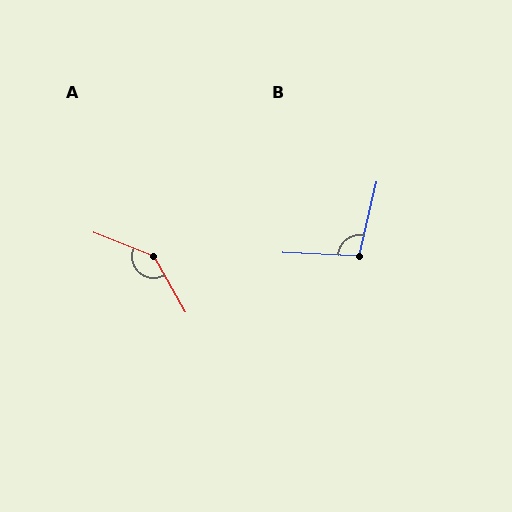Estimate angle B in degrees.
Approximately 101 degrees.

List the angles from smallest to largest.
B (101°), A (141°).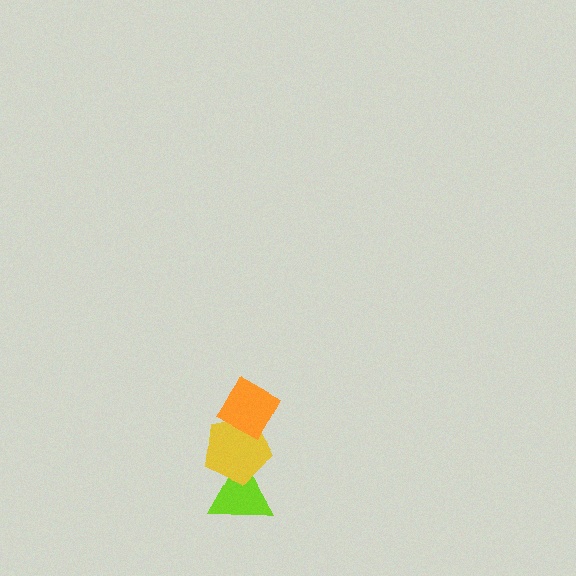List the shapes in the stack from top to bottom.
From top to bottom: the orange diamond, the yellow pentagon, the lime triangle.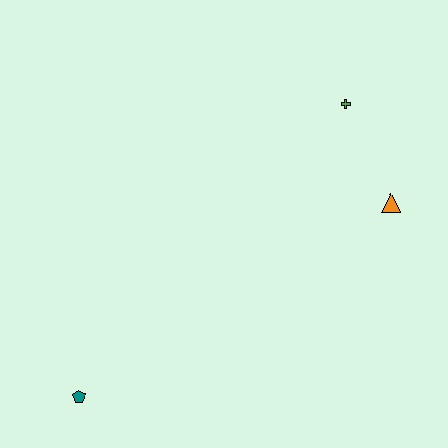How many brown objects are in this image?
There are no brown objects.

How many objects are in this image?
There are 3 objects.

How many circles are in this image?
There are no circles.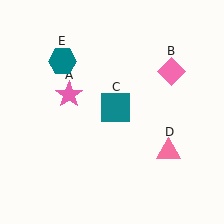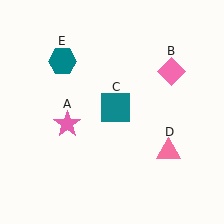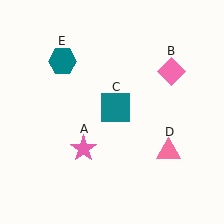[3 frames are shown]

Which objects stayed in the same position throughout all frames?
Pink diamond (object B) and teal square (object C) and pink triangle (object D) and teal hexagon (object E) remained stationary.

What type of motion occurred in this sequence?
The pink star (object A) rotated counterclockwise around the center of the scene.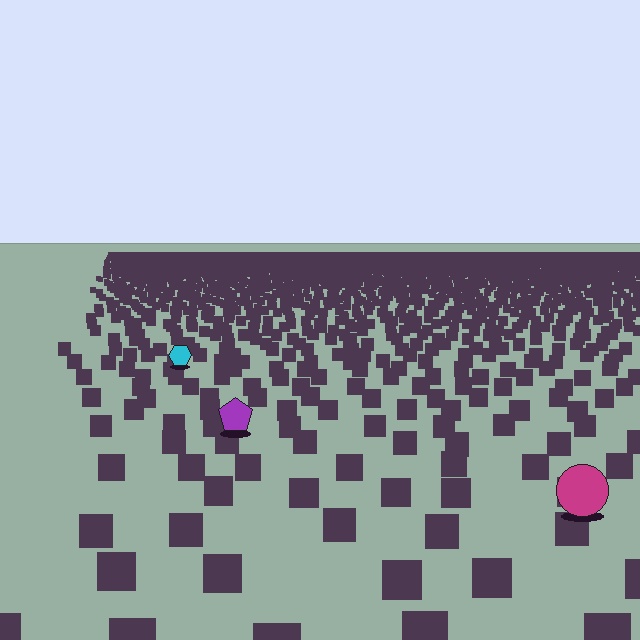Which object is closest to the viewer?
The magenta circle is closest. The texture marks near it are larger and more spread out.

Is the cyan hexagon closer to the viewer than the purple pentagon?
No. The purple pentagon is closer — you can tell from the texture gradient: the ground texture is coarser near it.